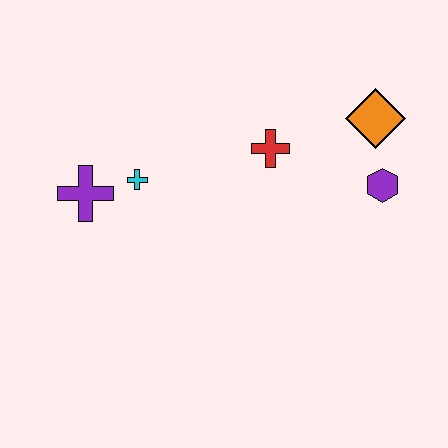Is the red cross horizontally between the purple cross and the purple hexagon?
Yes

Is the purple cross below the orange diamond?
Yes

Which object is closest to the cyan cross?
The purple cross is closest to the cyan cross.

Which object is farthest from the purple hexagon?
The purple cross is farthest from the purple hexagon.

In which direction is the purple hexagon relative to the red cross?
The purple hexagon is to the right of the red cross.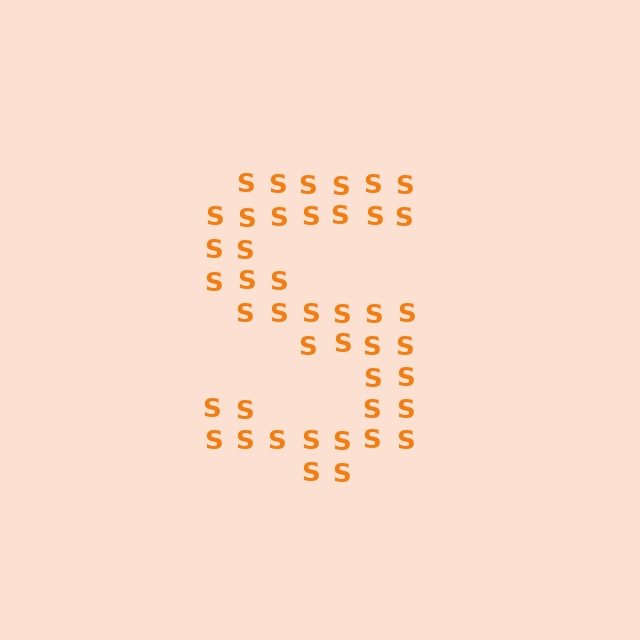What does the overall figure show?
The overall figure shows the letter S.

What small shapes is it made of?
It is made of small letter S's.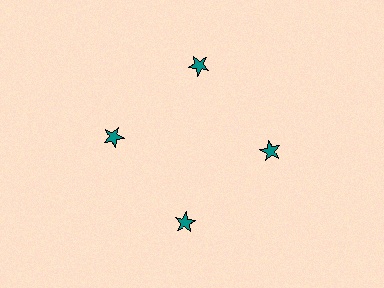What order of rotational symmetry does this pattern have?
This pattern has 4-fold rotational symmetry.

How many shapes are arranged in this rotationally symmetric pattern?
There are 4 shapes, arranged in 4 groups of 1.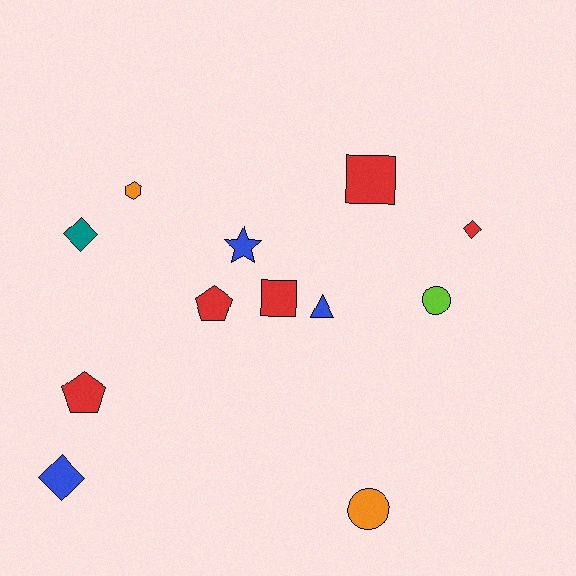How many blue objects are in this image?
There are 3 blue objects.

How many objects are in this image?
There are 12 objects.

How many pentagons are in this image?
There are 2 pentagons.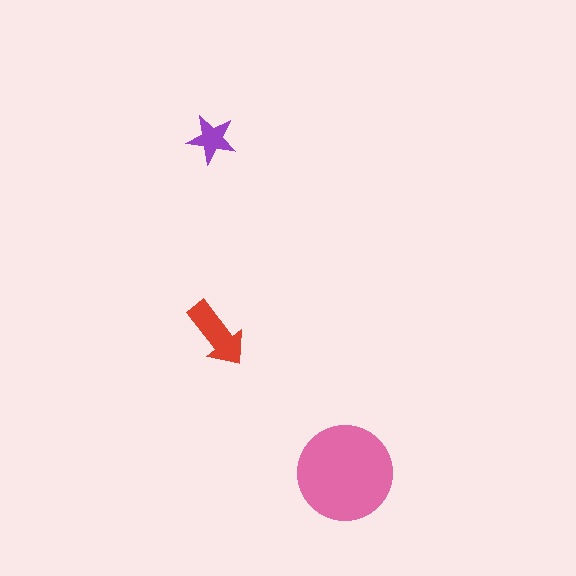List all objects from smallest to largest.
The purple star, the red arrow, the pink circle.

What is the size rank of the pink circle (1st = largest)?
1st.